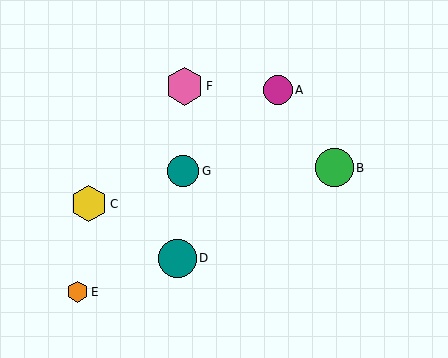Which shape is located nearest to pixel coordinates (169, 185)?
The teal circle (labeled G) at (183, 171) is nearest to that location.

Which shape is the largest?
The green circle (labeled B) is the largest.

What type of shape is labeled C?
Shape C is a yellow hexagon.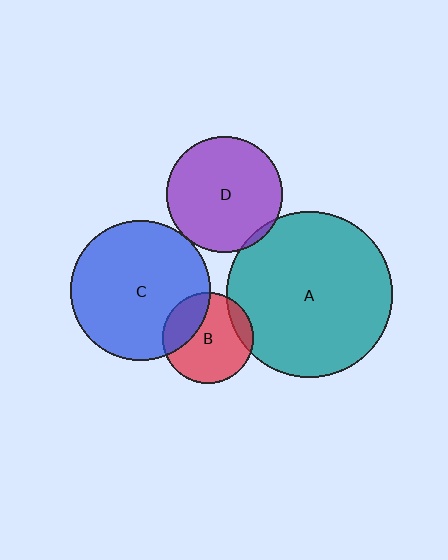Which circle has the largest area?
Circle A (teal).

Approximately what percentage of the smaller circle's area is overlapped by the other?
Approximately 5%.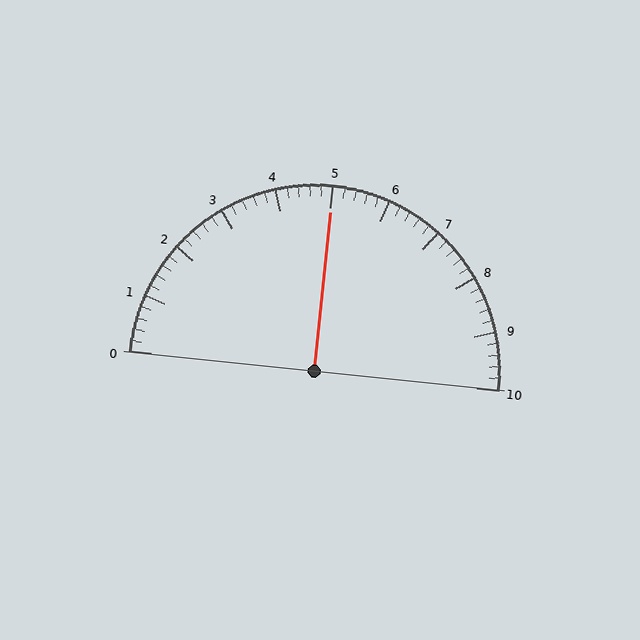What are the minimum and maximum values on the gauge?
The gauge ranges from 0 to 10.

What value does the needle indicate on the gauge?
The needle indicates approximately 5.0.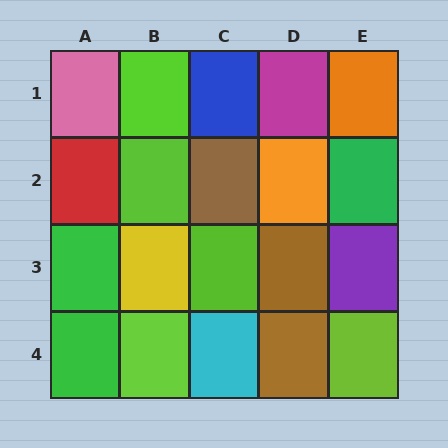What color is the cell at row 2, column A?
Red.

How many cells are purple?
1 cell is purple.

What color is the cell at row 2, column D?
Orange.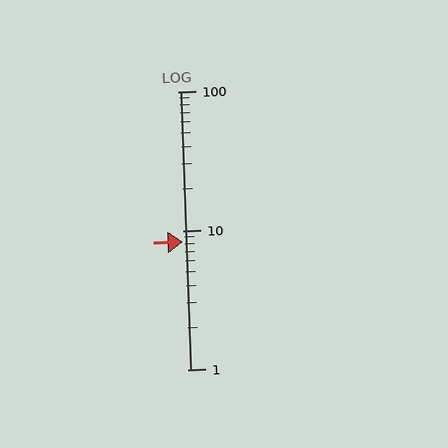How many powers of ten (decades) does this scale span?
The scale spans 2 decades, from 1 to 100.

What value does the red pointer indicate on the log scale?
The pointer indicates approximately 8.2.